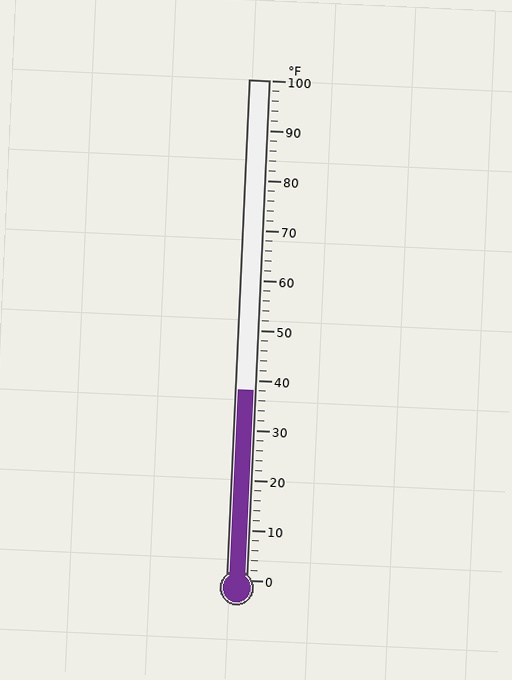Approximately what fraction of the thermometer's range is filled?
The thermometer is filled to approximately 40% of its range.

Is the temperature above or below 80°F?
The temperature is below 80°F.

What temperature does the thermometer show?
The thermometer shows approximately 38°F.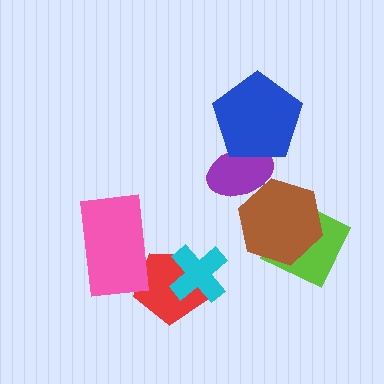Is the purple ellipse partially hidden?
Yes, it is partially covered by another shape.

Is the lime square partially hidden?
Yes, it is partially covered by another shape.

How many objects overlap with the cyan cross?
1 object overlaps with the cyan cross.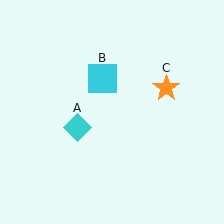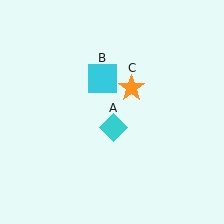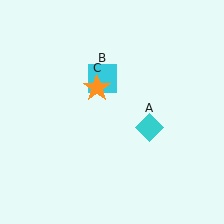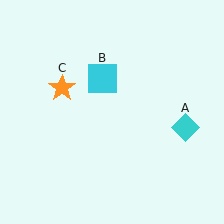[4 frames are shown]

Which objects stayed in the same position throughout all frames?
Cyan square (object B) remained stationary.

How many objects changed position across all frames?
2 objects changed position: cyan diamond (object A), orange star (object C).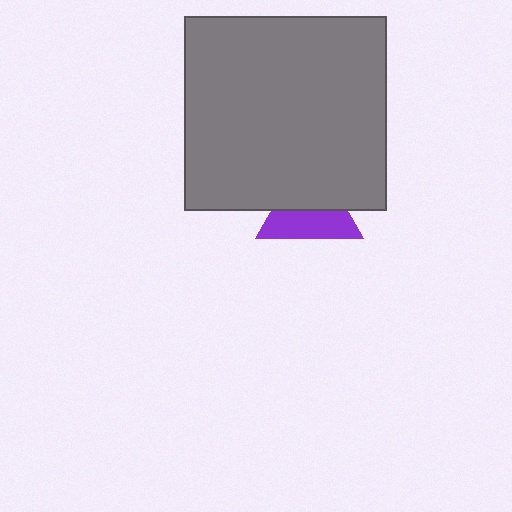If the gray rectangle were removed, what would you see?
You would see the complete purple triangle.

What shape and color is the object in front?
The object in front is a gray rectangle.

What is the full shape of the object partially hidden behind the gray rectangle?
The partially hidden object is a purple triangle.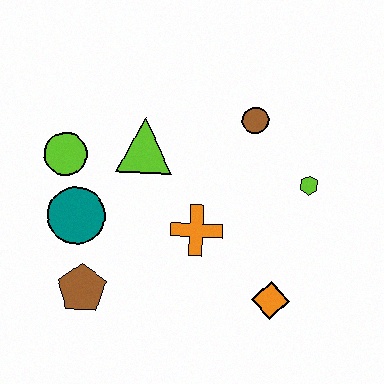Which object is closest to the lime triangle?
The lime circle is closest to the lime triangle.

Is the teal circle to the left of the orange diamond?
Yes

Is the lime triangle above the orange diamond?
Yes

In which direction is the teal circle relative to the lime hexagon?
The teal circle is to the left of the lime hexagon.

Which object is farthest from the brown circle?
The brown pentagon is farthest from the brown circle.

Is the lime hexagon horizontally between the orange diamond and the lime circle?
No